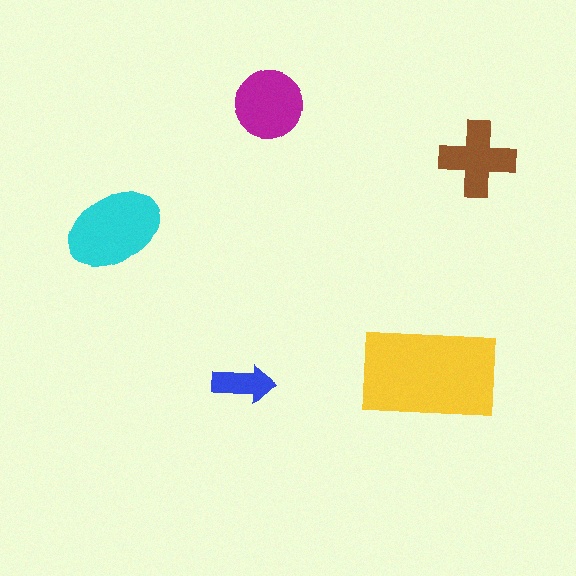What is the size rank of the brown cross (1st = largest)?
4th.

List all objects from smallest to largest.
The blue arrow, the brown cross, the magenta circle, the cyan ellipse, the yellow rectangle.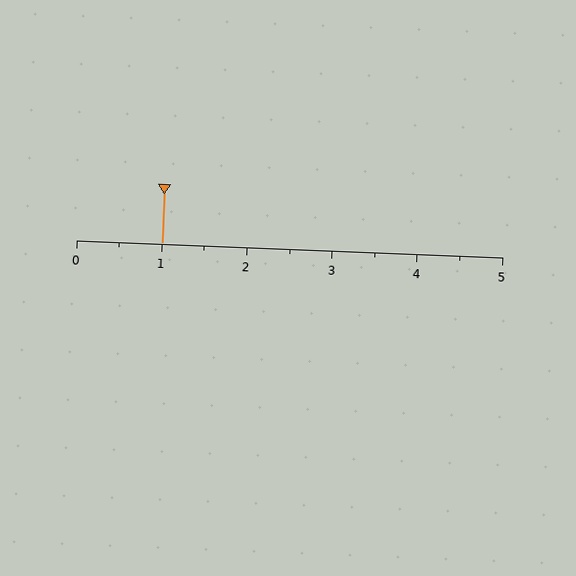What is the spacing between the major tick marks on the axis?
The major ticks are spaced 1 apart.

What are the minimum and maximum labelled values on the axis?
The axis runs from 0 to 5.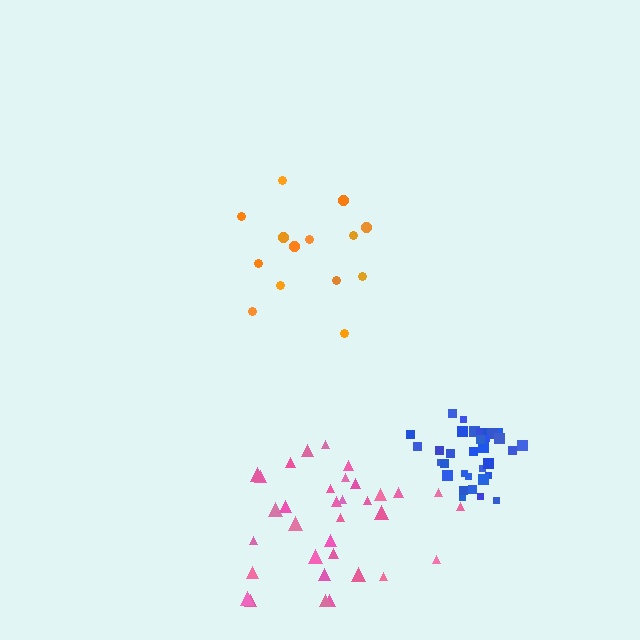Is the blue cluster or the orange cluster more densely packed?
Blue.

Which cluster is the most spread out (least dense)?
Orange.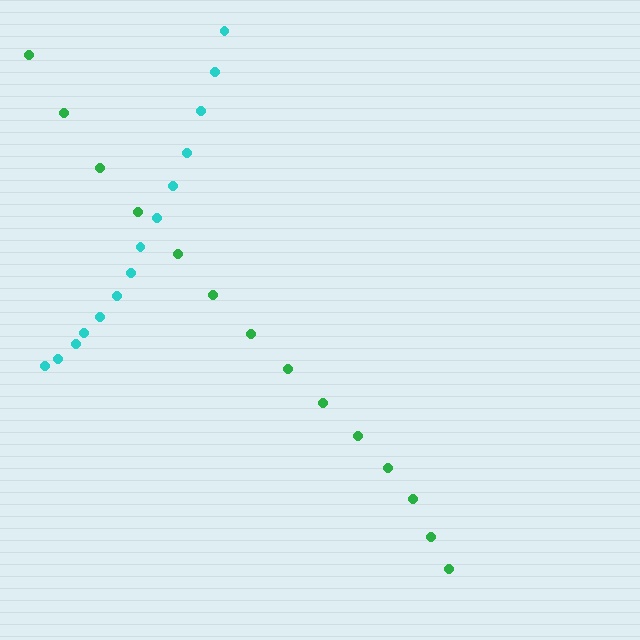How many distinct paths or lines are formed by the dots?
There are 2 distinct paths.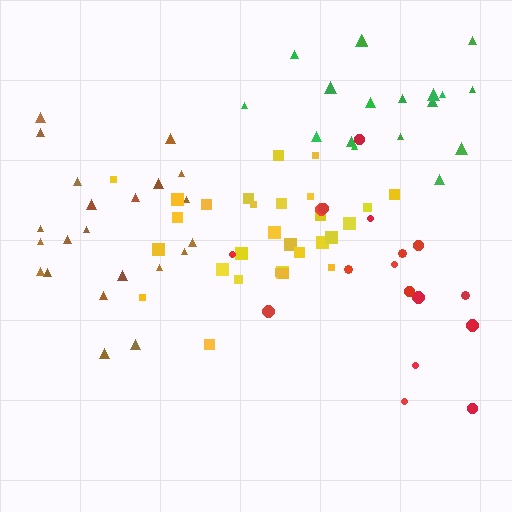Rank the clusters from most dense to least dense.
yellow, brown, green, red.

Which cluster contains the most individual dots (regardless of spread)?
Yellow (29).